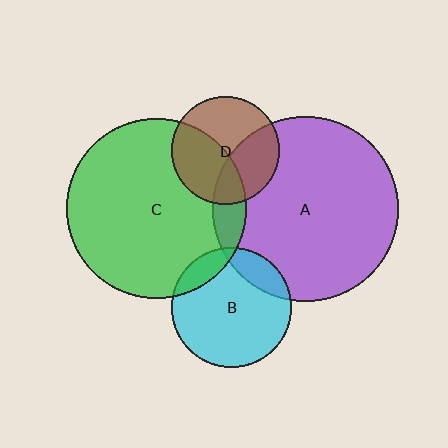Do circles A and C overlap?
Yes.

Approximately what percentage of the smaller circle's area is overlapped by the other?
Approximately 10%.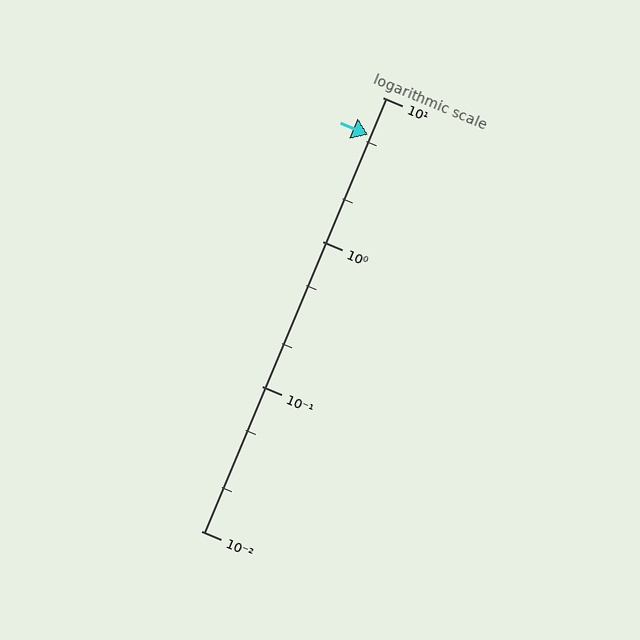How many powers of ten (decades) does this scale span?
The scale spans 3 decades, from 0.01 to 10.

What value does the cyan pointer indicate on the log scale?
The pointer indicates approximately 5.5.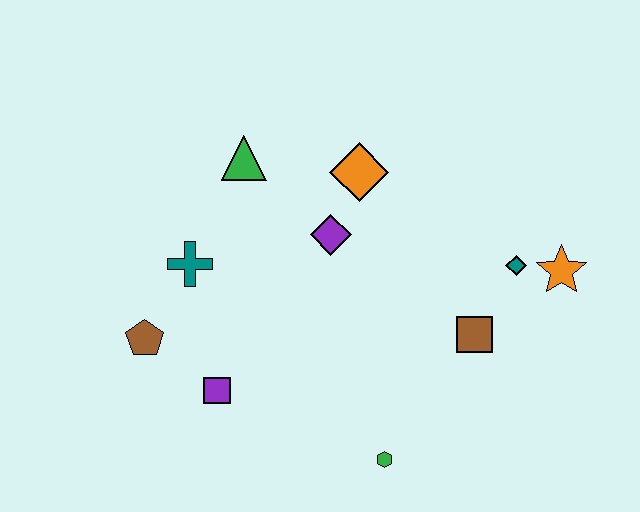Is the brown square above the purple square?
Yes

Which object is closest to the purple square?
The brown pentagon is closest to the purple square.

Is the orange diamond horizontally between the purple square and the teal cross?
No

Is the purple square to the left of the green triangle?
Yes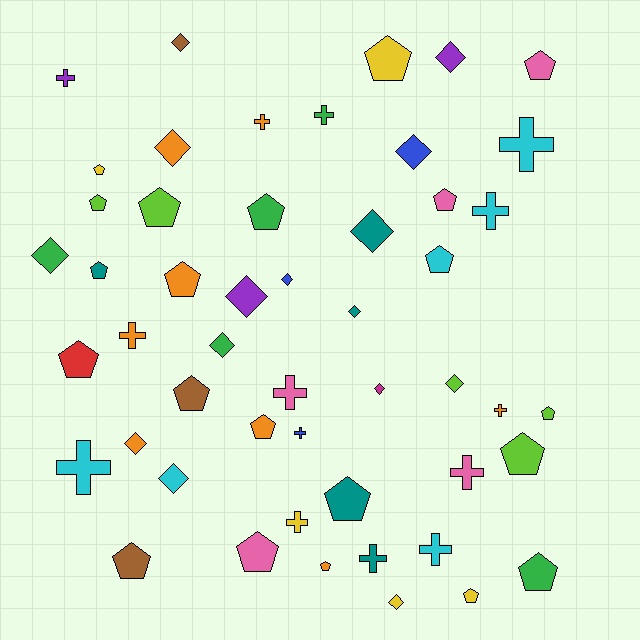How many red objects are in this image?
There is 1 red object.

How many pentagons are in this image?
There are 21 pentagons.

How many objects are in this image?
There are 50 objects.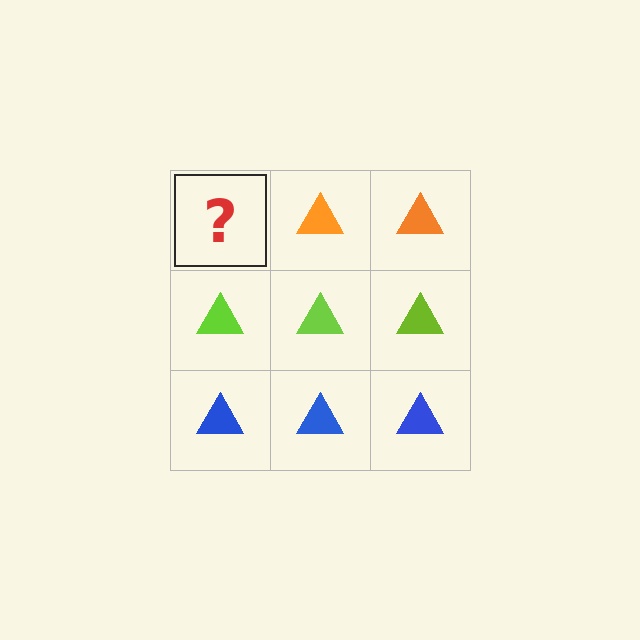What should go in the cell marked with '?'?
The missing cell should contain an orange triangle.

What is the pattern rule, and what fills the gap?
The rule is that each row has a consistent color. The gap should be filled with an orange triangle.